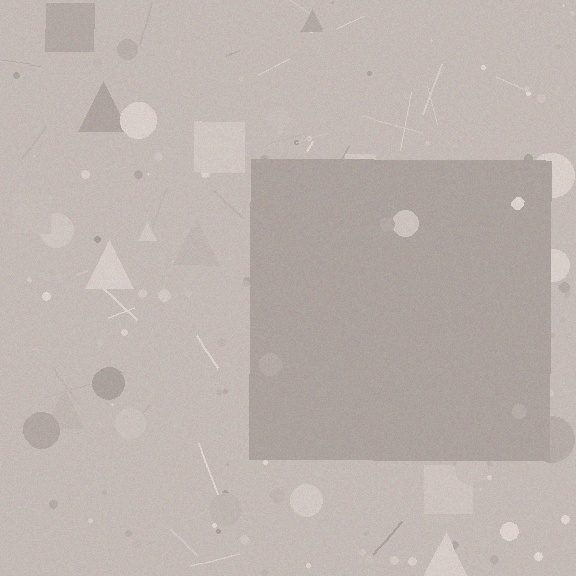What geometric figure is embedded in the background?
A square is embedded in the background.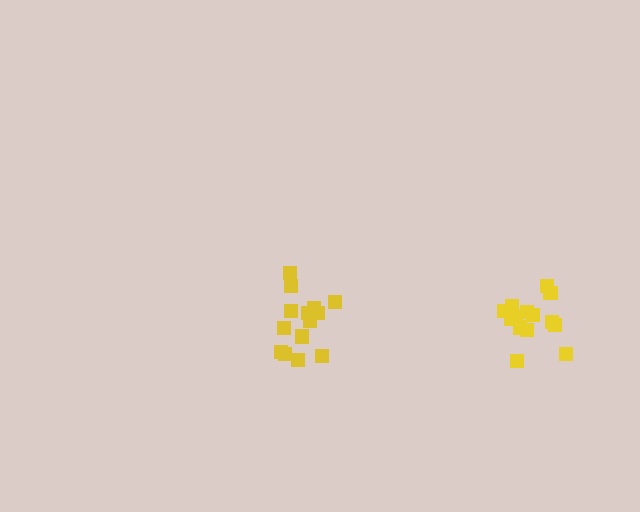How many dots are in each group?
Group 1: 14 dots, Group 2: 14 dots (28 total).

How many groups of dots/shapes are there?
There are 2 groups.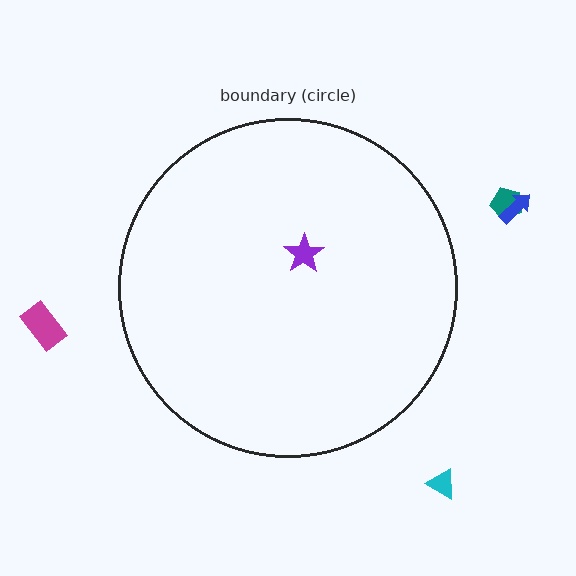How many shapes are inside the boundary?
1 inside, 4 outside.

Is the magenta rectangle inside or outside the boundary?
Outside.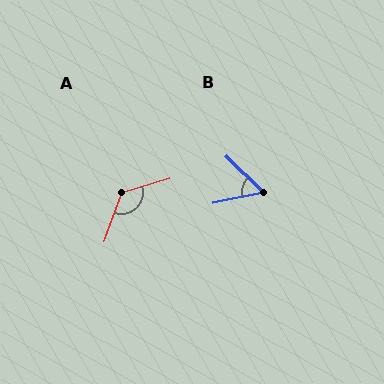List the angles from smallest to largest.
B (56°), A (126°).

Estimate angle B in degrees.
Approximately 56 degrees.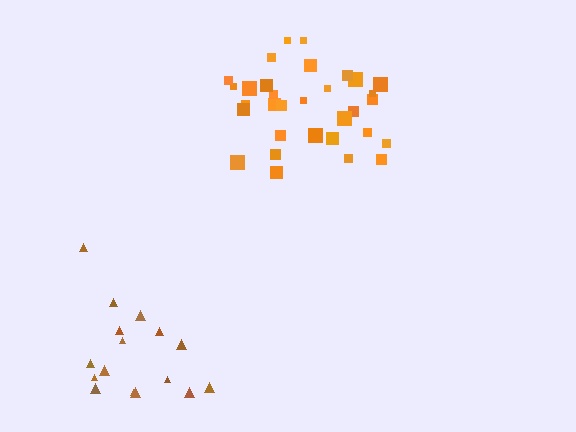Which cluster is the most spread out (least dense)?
Brown.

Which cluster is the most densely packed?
Orange.